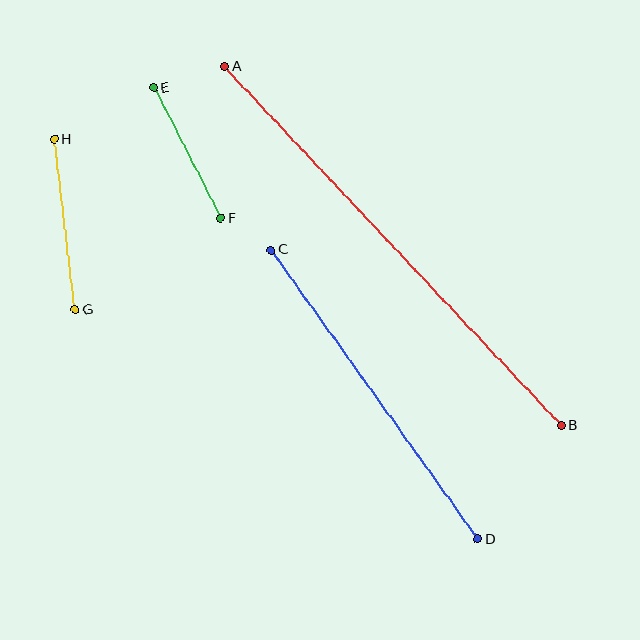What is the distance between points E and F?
The distance is approximately 147 pixels.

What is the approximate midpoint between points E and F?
The midpoint is at approximately (187, 153) pixels.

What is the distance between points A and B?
The distance is approximately 492 pixels.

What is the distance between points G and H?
The distance is approximately 172 pixels.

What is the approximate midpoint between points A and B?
The midpoint is at approximately (393, 246) pixels.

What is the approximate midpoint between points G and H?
The midpoint is at approximately (65, 225) pixels.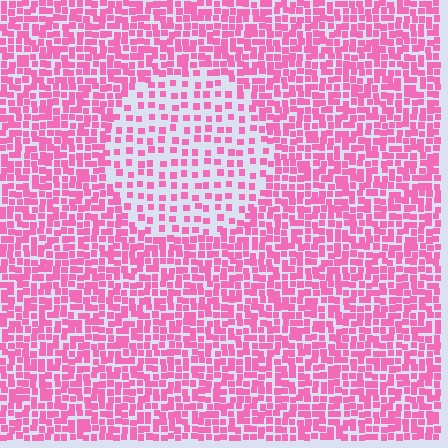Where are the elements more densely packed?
The elements are more densely packed outside the circle boundary.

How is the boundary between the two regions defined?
The boundary is defined by a change in element density (approximately 2.2x ratio). All elements are the same color, size, and shape.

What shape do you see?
I see a circle.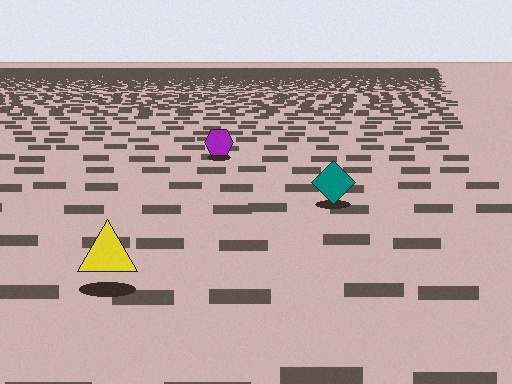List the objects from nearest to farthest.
From nearest to farthest: the yellow triangle, the teal diamond, the purple hexagon.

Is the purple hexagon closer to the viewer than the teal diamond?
No. The teal diamond is closer — you can tell from the texture gradient: the ground texture is coarser near it.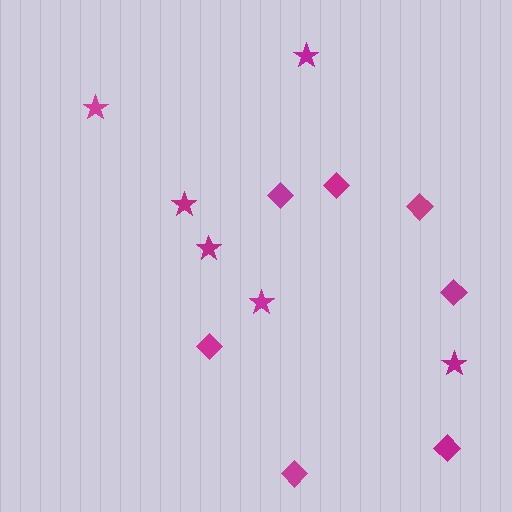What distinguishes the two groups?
There are 2 groups: one group of stars (6) and one group of diamonds (7).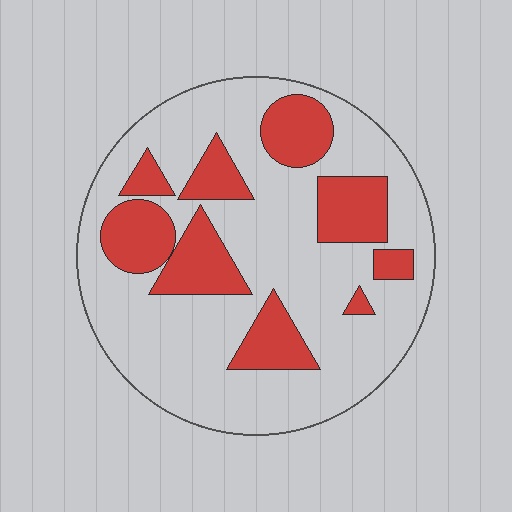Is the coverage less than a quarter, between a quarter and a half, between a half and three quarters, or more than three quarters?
Between a quarter and a half.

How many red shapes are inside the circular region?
9.